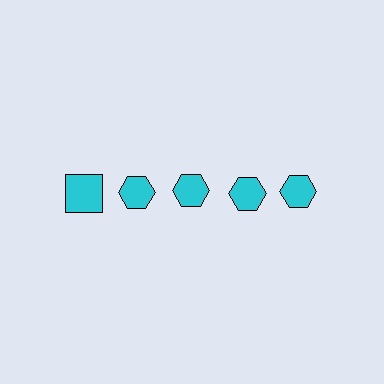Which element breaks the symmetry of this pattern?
The cyan square in the top row, leftmost column breaks the symmetry. All other shapes are cyan hexagons.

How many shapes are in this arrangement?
There are 5 shapes arranged in a grid pattern.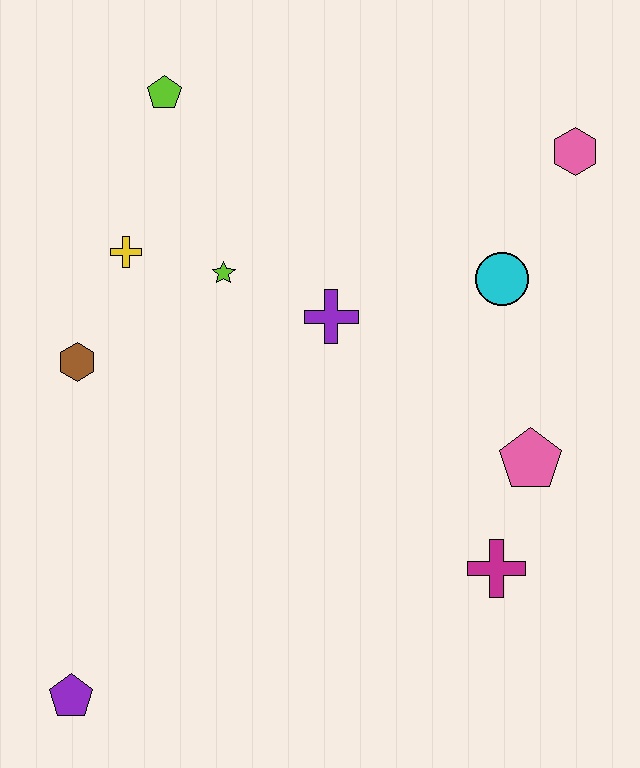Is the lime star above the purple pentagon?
Yes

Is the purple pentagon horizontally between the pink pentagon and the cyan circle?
No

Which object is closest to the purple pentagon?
The brown hexagon is closest to the purple pentagon.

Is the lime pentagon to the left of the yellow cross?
No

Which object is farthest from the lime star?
The purple pentagon is farthest from the lime star.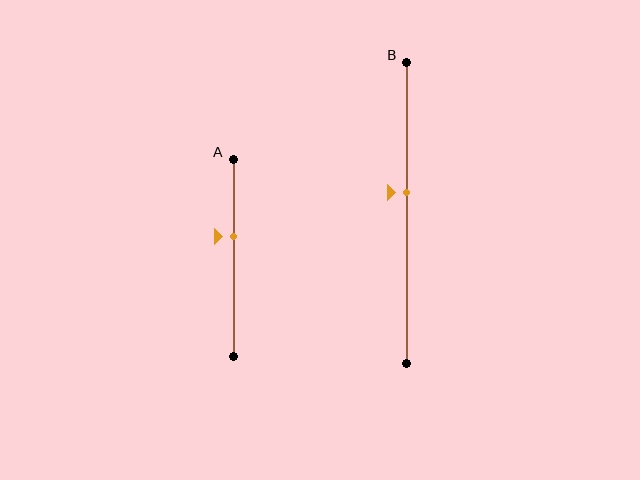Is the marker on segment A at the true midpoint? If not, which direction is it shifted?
No, the marker on segment A is shifted upward by about 11% of the segment length.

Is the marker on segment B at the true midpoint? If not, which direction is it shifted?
No, the marker on segment B is shifted upward by about 7% of the segment length.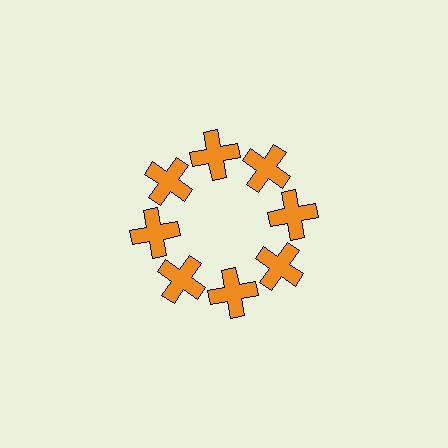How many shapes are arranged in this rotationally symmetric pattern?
There are 8 shapes, arranged in 8 groups of 1.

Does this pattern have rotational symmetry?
Yes, this pattern has 8-fold rotational symmetry. It looks the same after rotating 45 degrees around the center.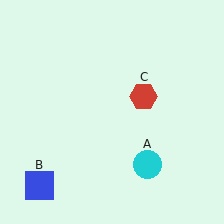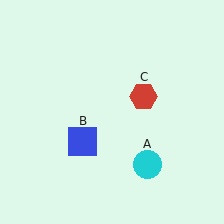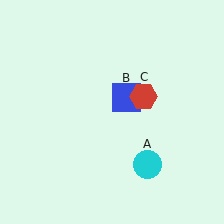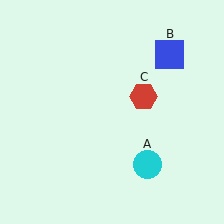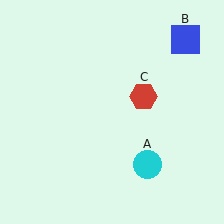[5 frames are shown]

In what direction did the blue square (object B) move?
The blue square (object B) moved up and to the right.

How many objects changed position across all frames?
1 object changed position: blue square (object B).